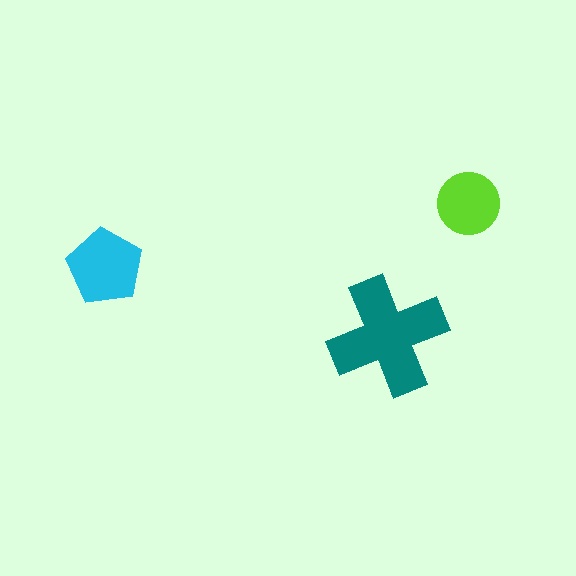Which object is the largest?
The teal cross.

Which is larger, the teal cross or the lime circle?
The teal cross.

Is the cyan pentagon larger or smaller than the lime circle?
Larger.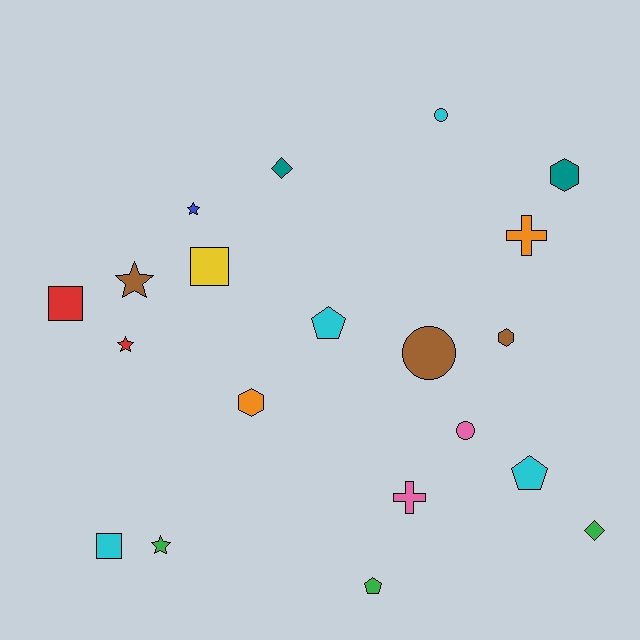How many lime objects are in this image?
There are no lime objects.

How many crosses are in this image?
There are 2 crosses.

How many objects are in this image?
There are 20 objects.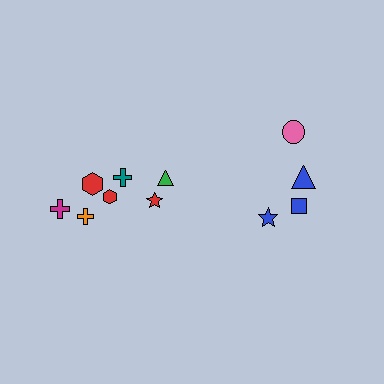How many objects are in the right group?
There are 4 objects.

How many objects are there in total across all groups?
There are 11 objects.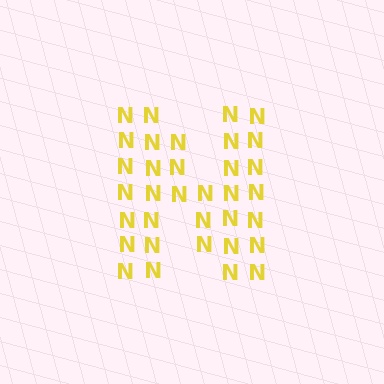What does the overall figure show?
The overall figure shows the letter N.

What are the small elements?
The small elements are letter N's.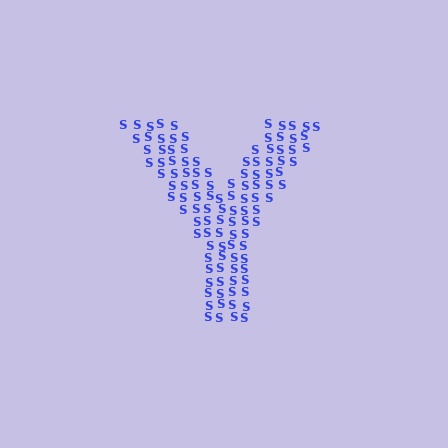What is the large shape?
The large shape is the letter Y.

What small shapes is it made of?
It is made of small letter S's.